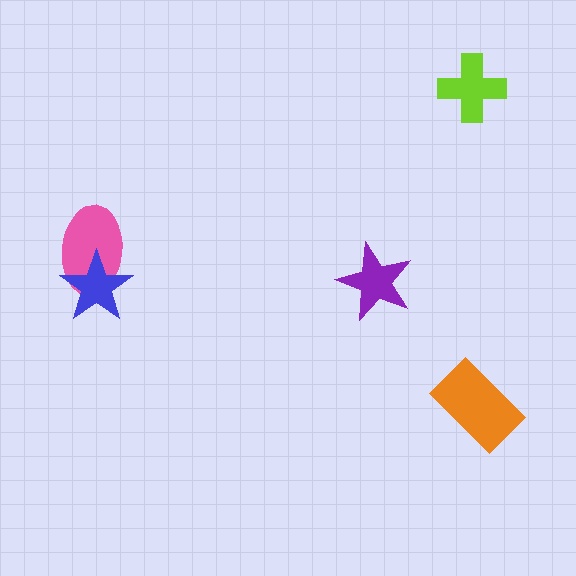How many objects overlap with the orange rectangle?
0 objects overlap with the orange rectangle.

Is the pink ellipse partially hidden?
Yes, it is partially covered by another shape.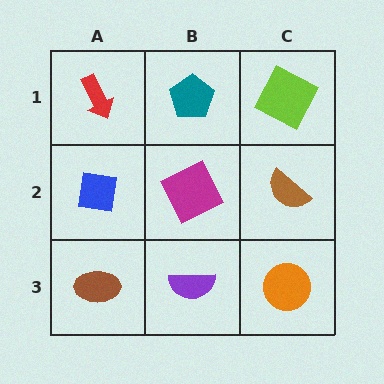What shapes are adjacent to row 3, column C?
A brown semicircle (row 2, column C), a purple semicircle (row 3, column B).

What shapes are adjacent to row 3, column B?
A magenta square (row 2, column B), a brown ellipse (row 3, column A), an orange circle (row 3, column C).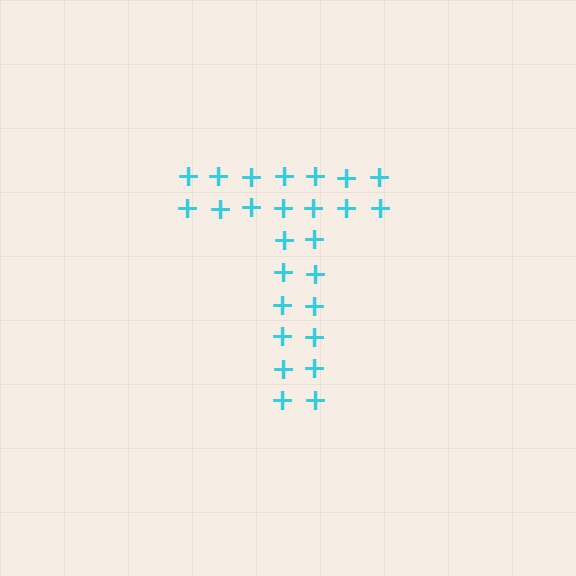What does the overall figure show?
The overall figure shows the letter T.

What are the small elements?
The small elements are plus signs.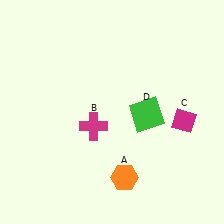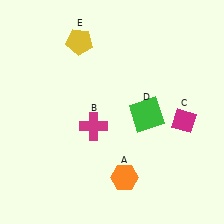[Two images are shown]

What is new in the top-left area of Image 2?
A yellow pentagon (E) was added in the top-left area of Image 2.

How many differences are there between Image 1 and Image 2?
There is 1 difference between the two images.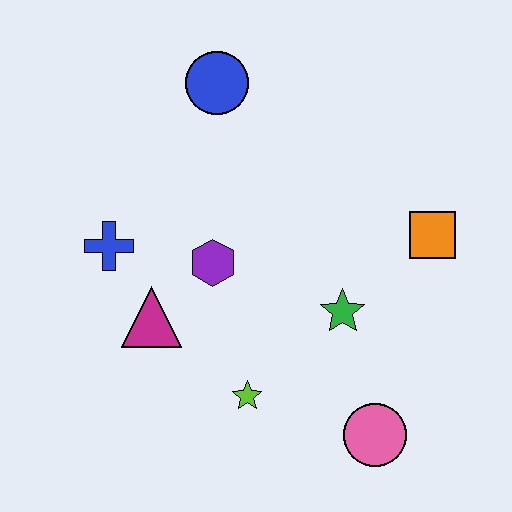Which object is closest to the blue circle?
The purple hexagon is closest to the blue circle.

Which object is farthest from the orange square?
The blue cross is farthest from the orange square.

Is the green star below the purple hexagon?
Yes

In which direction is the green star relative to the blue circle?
The green star is below the blue circle.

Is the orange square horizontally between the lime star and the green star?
No